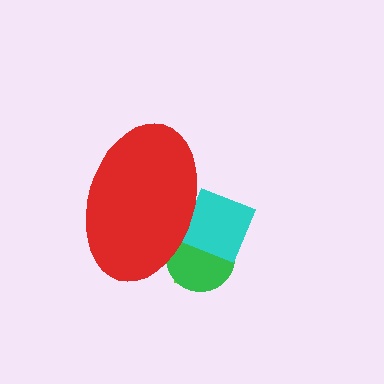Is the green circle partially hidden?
Yes, the green circle is partially hidden behind the red ellipse.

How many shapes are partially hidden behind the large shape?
3 shapes are partially hidden.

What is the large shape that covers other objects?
A red ellipse.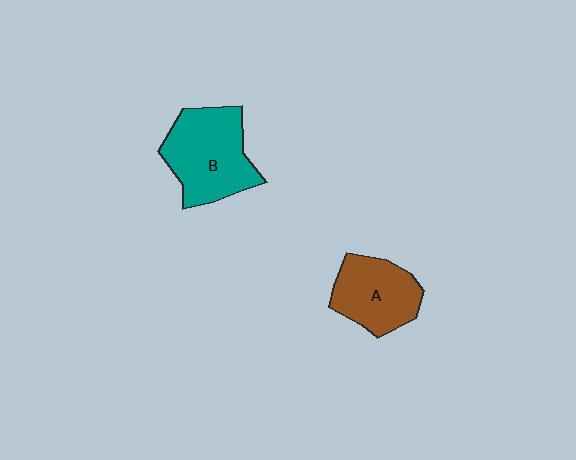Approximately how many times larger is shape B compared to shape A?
Approximately 1.3 times.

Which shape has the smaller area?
Shape A (brown).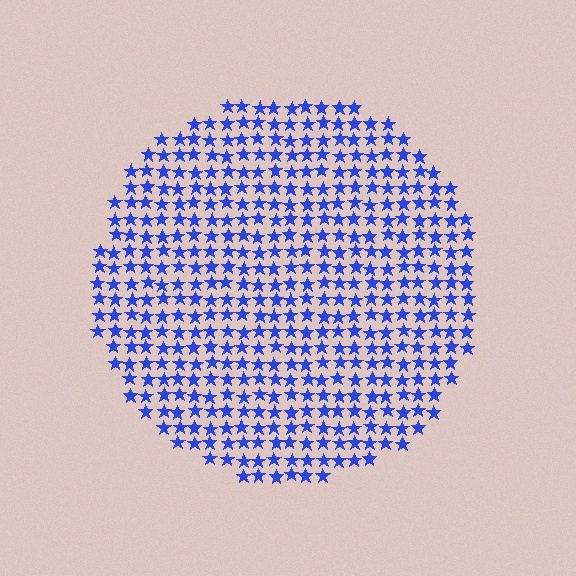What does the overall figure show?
The overall figure shows a circle.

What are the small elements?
The small elements are stars.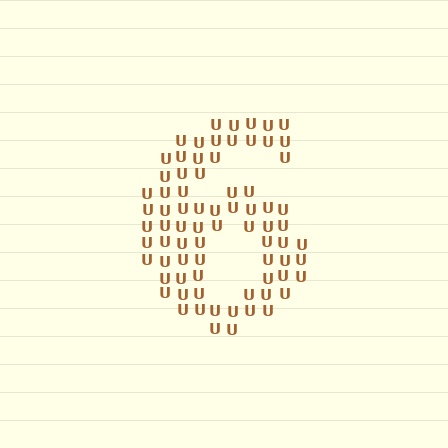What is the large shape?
The large shape is the digit 6.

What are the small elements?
The small elements are letter U's.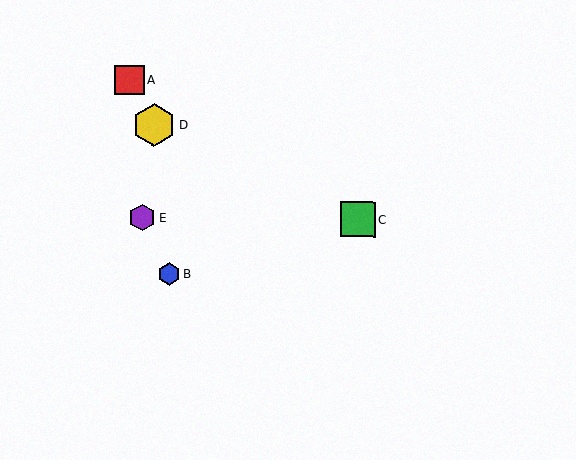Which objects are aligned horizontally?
Objects C, E are aligned horizontally.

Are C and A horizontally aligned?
No, C is at y≈219 and A is at y≈80.